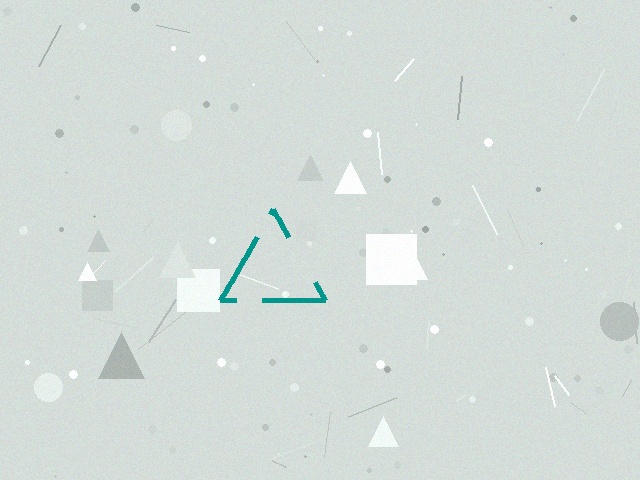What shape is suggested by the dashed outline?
The dashed outline suggests a triangle.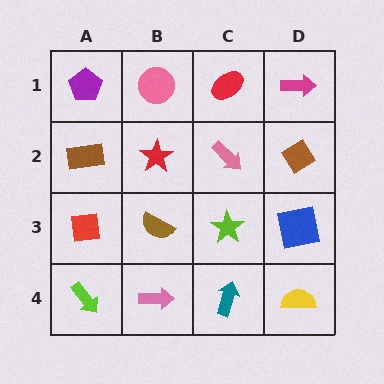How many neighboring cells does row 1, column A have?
2.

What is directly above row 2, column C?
A red ellipse.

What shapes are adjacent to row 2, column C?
A red ellipse (row 1, column C), a lime star (row 3, column C), a red star (row 2, column B), a brown diamond (row 2, column D).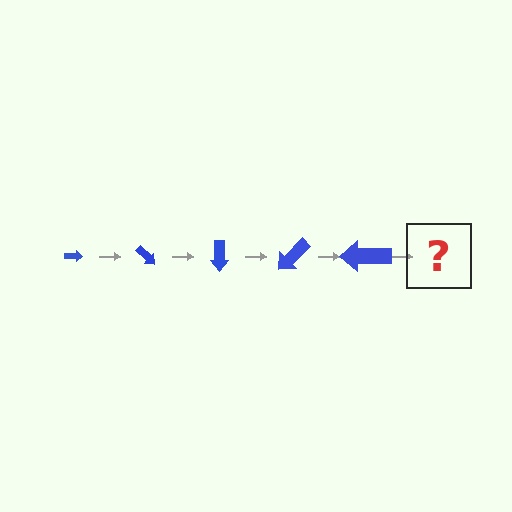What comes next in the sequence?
The next element should be an arrow, larger than the previous one and rotated 225 degrees from the start.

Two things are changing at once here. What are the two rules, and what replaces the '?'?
The two rules are that the arrow grows larger each step and it rotates 45 degrees each step. The '?' should be an arrow, larger than the previous one and rotated 225 degrees from the start.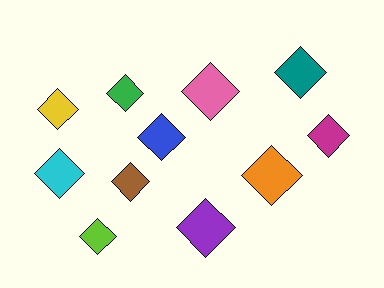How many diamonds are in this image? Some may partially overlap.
There are 11 diamonds.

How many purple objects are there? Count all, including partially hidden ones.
There is 1 purple object.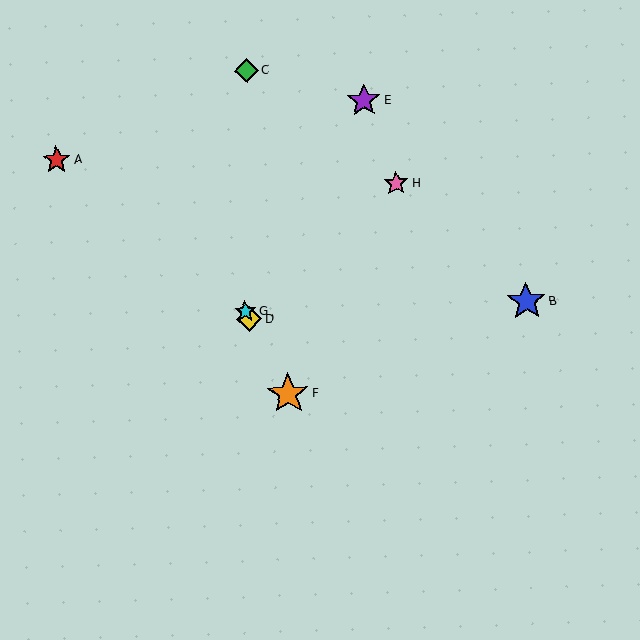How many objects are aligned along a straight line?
3 objects (D, F, G) are aligned along a straight line.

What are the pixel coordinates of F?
Object F is at (288, 394).